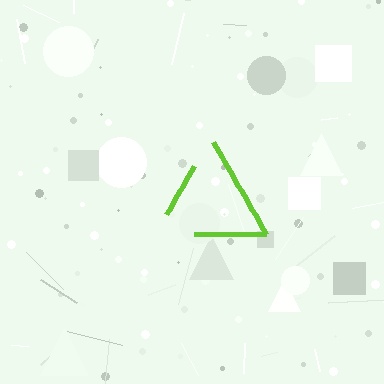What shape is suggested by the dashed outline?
The dashed outline suggests a triangle.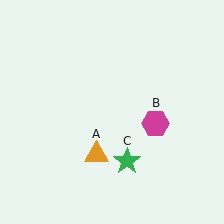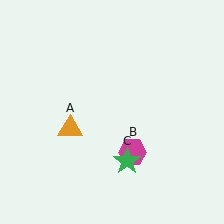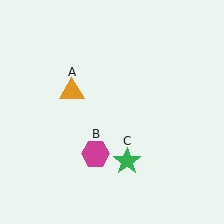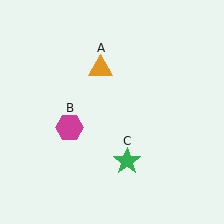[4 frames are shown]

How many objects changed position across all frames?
2 objects changed position: orange triangle (object A), magenta hexagon (object B).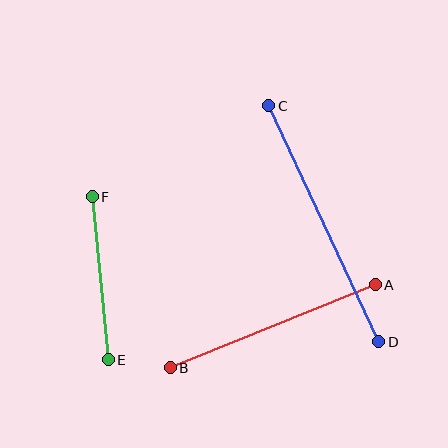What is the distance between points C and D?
The distance is approximately 260 pixels.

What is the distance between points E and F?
The distance is approximately 164 pixels.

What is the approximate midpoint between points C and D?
The midpoint is at approximately (324, 224) pixels.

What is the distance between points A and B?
The distance is approximately 221 pixels.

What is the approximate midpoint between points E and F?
The midpoint is at approximately (100, 278) pixels.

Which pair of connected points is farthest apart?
Points C and D are farthest apart.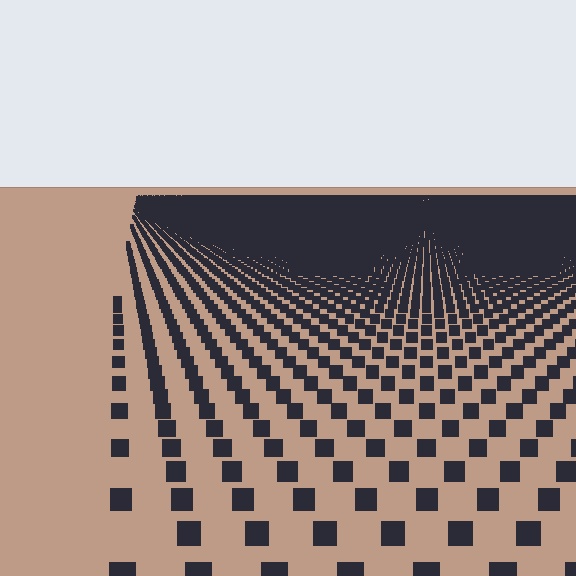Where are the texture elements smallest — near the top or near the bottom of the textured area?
Near the top.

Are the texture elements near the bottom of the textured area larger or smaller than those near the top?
Larger. Near the bottom, elements are closer to the viewer and appear at a bigger on-screen size.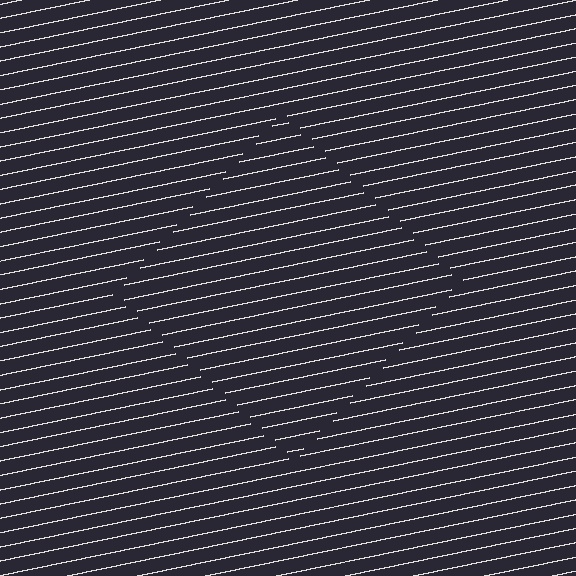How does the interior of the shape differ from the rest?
The interior of the shape contains the same grating, shifted by half a period — the contour is defined by the phase discontinuity where line-ends from the inner and outer gratings abut.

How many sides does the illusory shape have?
4 sides — the line-ends trace a square.